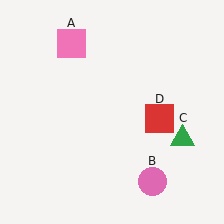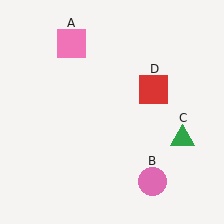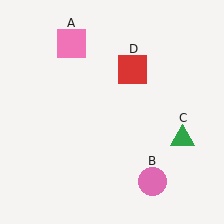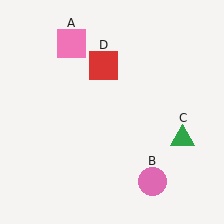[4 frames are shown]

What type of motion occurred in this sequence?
The red square (object D) rotated counterclockwise around the center of the scene.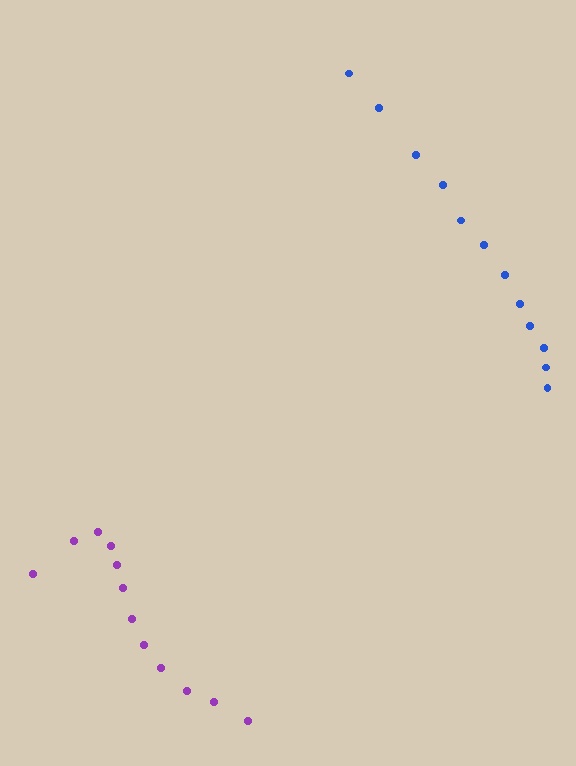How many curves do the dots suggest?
There are 2 distinct paths.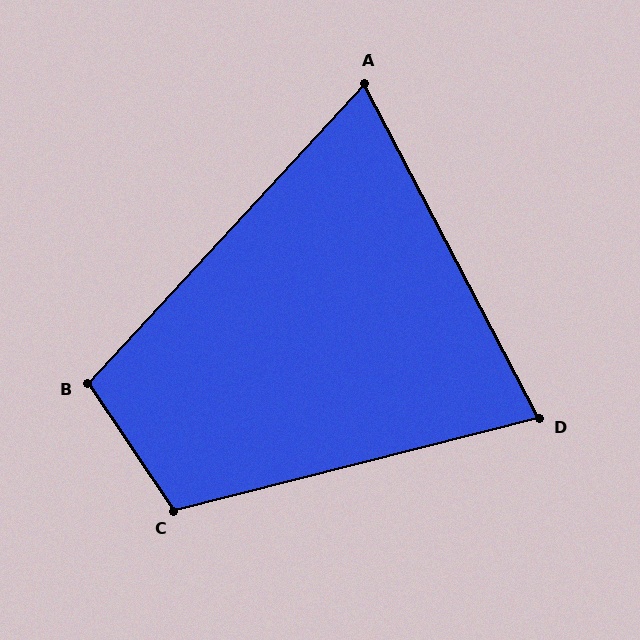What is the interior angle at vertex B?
Approximately 103 degrees (obtuse).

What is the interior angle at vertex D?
Approximately 77 degrees (acute).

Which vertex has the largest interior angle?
C, at approximately 110 degrees.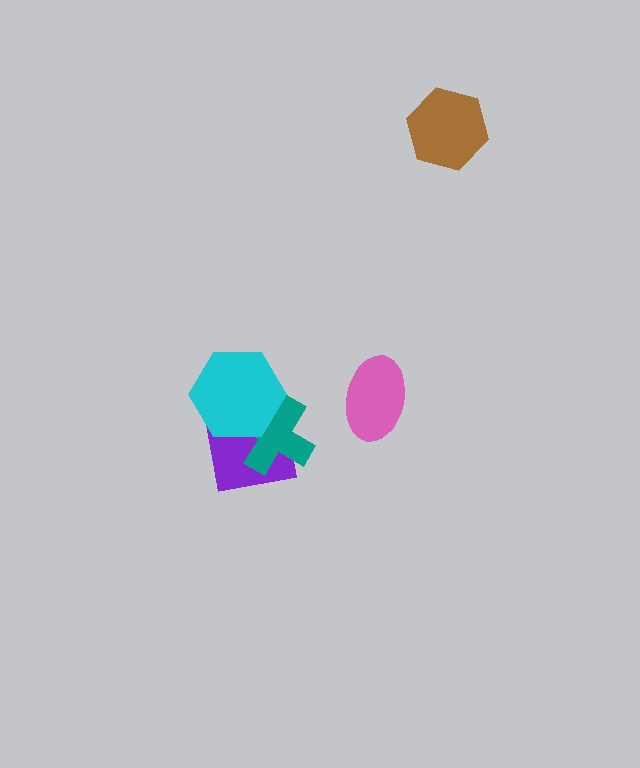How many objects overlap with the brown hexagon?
0 objects overlap with the brown hexagon.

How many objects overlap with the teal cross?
2 objects overlap with the teal cross.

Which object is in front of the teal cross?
The cyan hexagon is in front of the teal cross.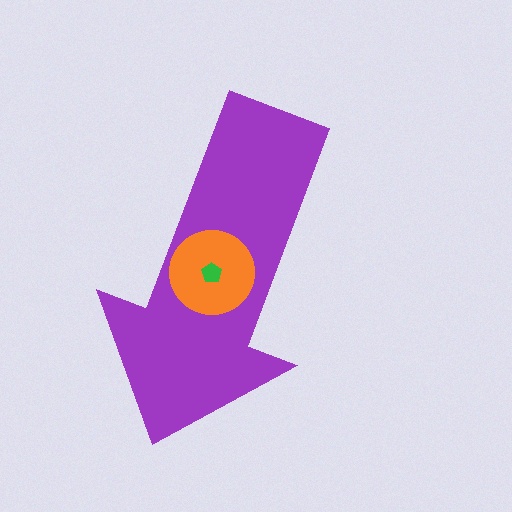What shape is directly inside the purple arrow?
The orange circle.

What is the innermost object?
The green pentagon.